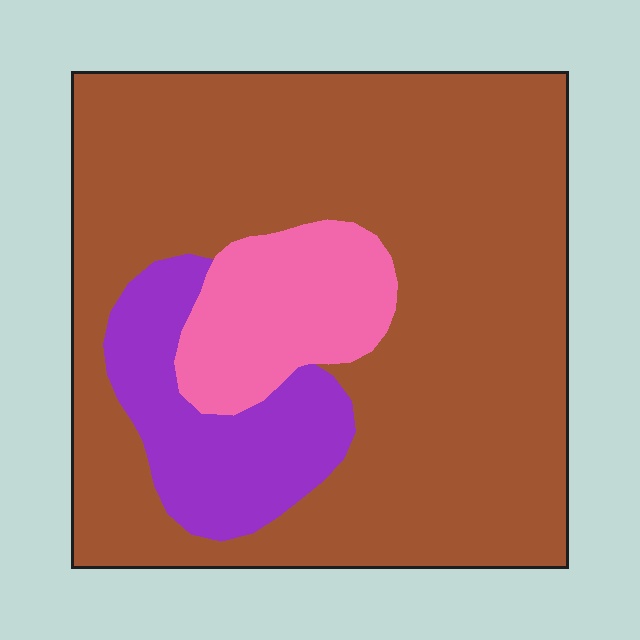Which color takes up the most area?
Brown, at roughly 75%.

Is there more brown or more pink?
Brown.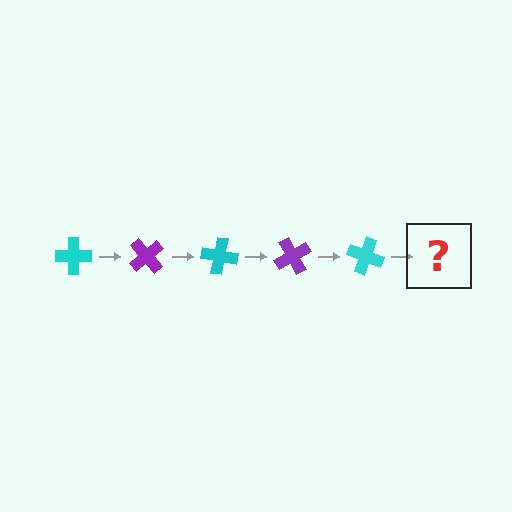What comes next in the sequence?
The next element should be a purple cross, rotated 250 degrees from the start.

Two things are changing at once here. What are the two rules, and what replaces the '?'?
The two rules are that it rotates 50 degrees each step and the color cycles through cyan and purple. The '?' should be a purple cross, rotated 250 degrees from the start.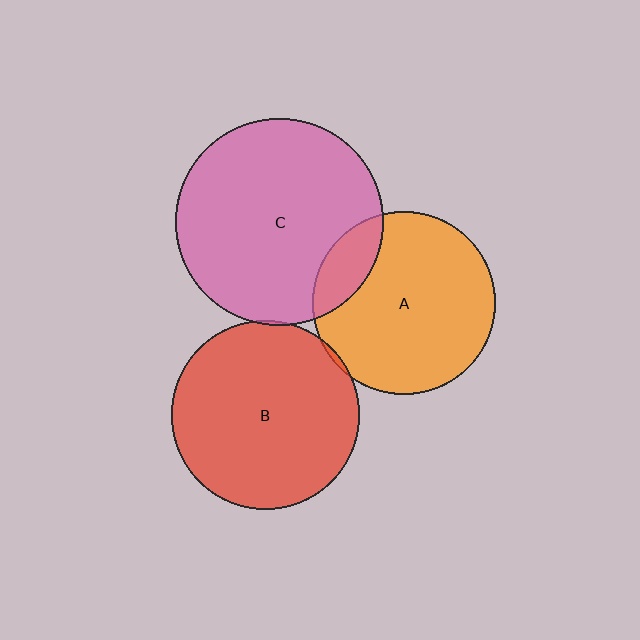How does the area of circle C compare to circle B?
Approximately 1.2 times.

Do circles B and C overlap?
Yes.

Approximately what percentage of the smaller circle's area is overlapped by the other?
Approximately 5%.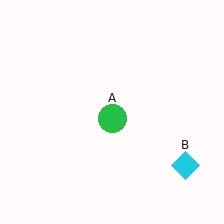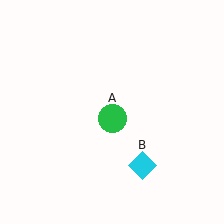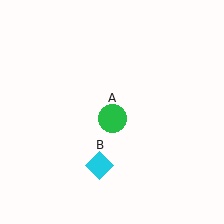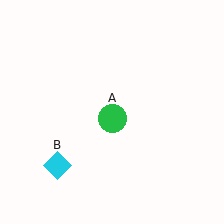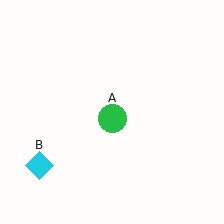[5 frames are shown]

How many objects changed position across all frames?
1 object changed position: cyan diamond (object B).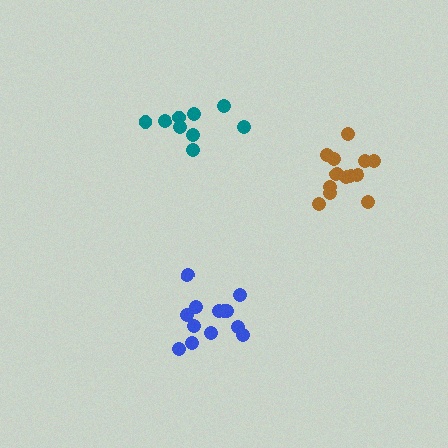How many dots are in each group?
Group 1: 9 dots, Group 2: 13 dots, Group 3: 13 dots (35 total).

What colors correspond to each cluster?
The clusters are colored: teal, blue, brown.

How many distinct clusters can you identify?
There are 3 distinct clusters.